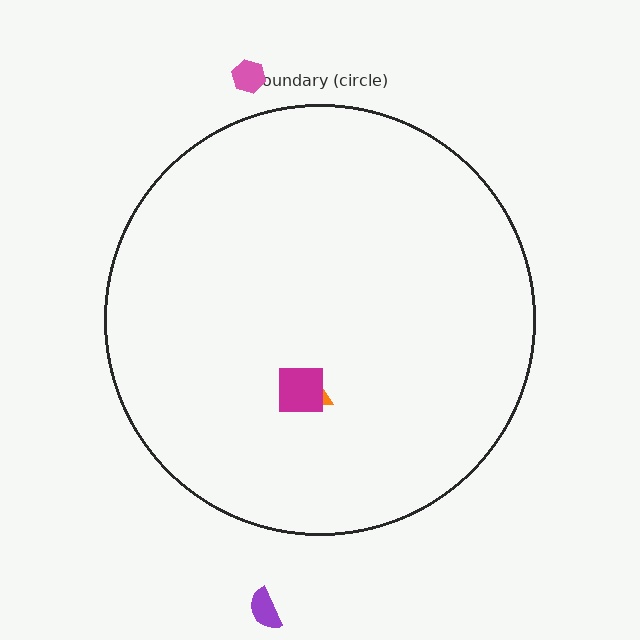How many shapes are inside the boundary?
2 inside, 2 outside.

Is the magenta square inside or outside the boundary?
Inside.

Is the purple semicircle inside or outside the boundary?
Outside.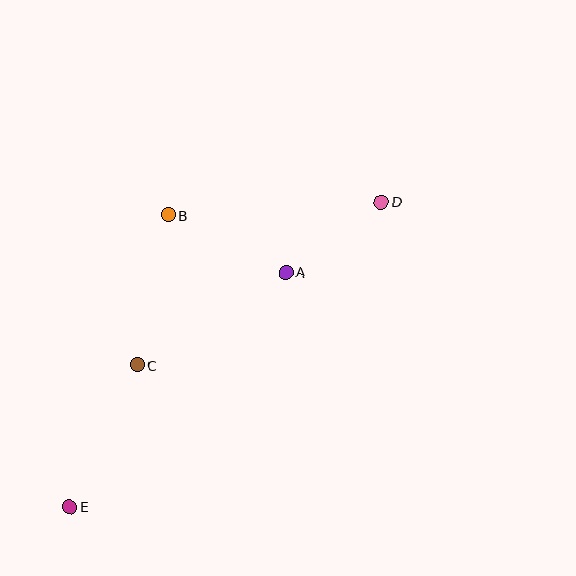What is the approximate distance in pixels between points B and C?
The distance between B and C is approximately 153 pixels.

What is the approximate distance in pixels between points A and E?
The distance between A and E is approximately 319 pixels.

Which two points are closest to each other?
Points A and D are closest to each other.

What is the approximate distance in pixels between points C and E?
The distance between C and E is approximately 157 pixels.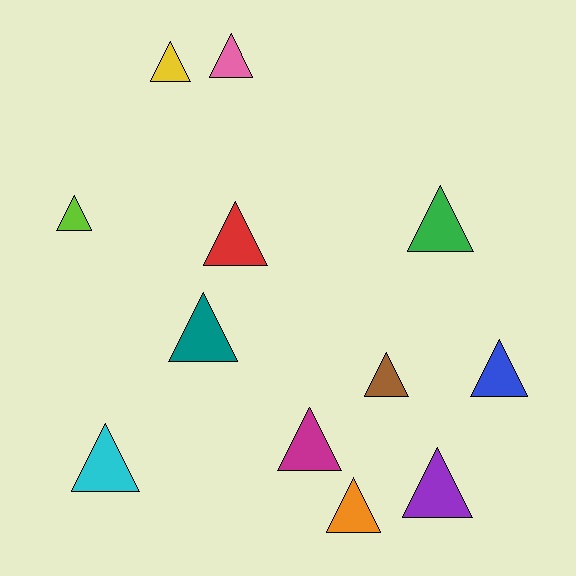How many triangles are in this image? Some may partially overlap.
There are 12 triangles.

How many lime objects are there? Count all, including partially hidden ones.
There is 1 lime object.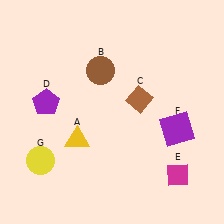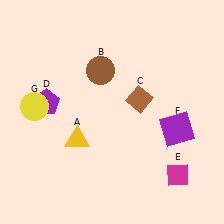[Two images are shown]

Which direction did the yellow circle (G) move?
The yellow circle (G) moved up.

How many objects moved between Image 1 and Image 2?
1 object moved between the two images.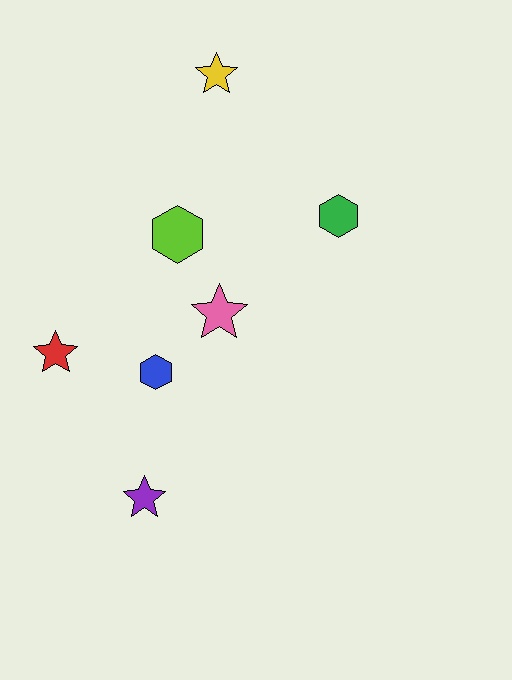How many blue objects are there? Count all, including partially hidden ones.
There is 1 blue object.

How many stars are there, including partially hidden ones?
There are 4 stars.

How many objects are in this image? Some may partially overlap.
There are 7 objects.